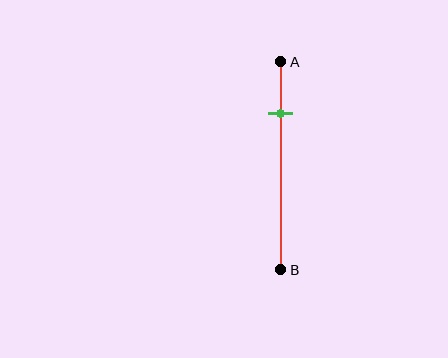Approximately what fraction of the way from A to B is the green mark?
The green mark is approximately 25% of the way from A to B.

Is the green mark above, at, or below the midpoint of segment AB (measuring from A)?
The green mark is above the midpoint of segment AB.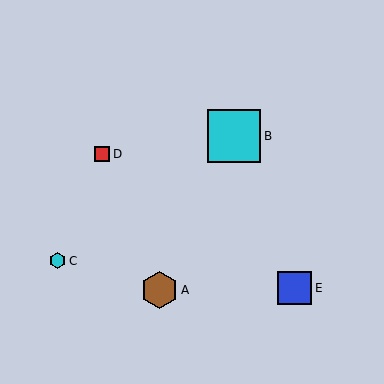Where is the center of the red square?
The center of the red square is at (102, 154).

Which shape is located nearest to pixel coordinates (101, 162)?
The red square (labeled D) at (102, 154) is nearest to that location.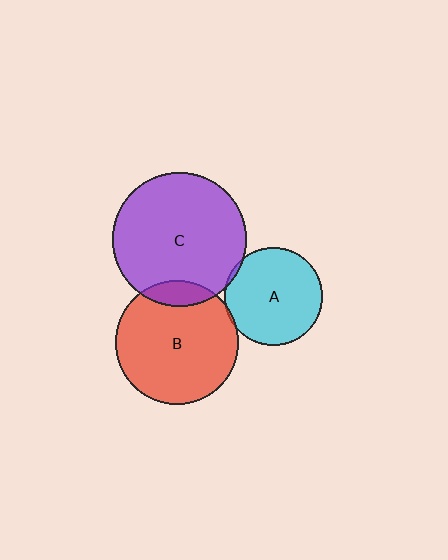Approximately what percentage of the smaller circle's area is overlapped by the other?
Approximately 10%.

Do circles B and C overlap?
Yes.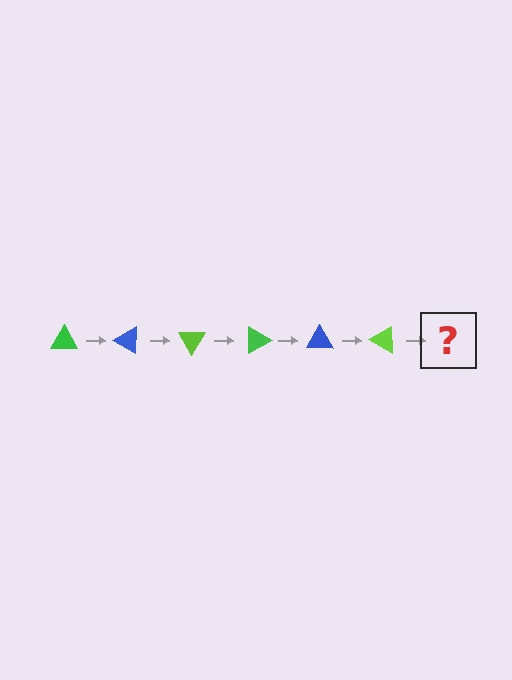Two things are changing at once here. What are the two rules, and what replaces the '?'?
The two rules are that it rotates 30 degrees each step and the color cycles through green, blue, and lime. The '?' should be a green triangle, rotated 180 degrees from the start.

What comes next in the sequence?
The next element should be a green triangle, rotated 180 degrees from the start.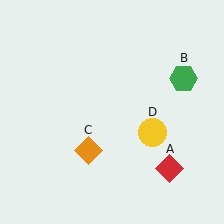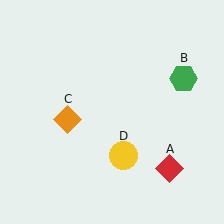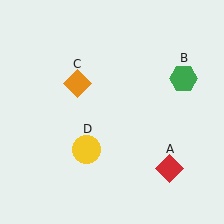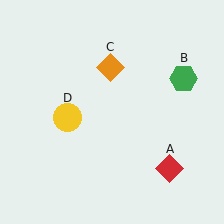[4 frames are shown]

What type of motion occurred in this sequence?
The orange diamond (object C), yellow circle (object D) rotated clockwise around the center of the scene.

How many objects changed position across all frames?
2 objects changed position: orange diamond (object C), yellow circle (object D).